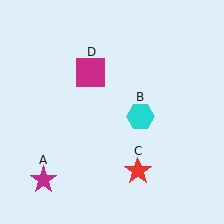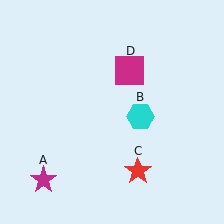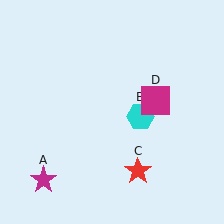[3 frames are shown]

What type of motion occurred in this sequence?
The magenta square (object D) rotated clockwise around the center of the scene.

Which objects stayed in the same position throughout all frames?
Magenta star (object A) and cyan hexagon (object B) and red star (object C) remained stationary.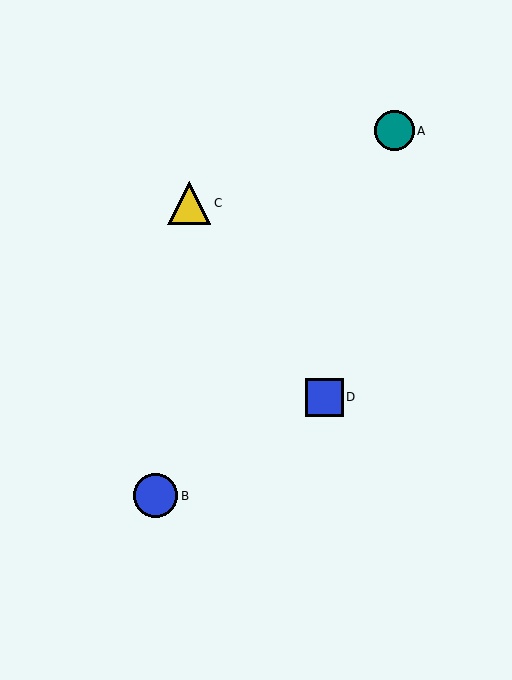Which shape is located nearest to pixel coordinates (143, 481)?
The blue circle (labeled B) at (156, 496) is nearest to that location.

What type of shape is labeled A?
Shape A is a teal circle.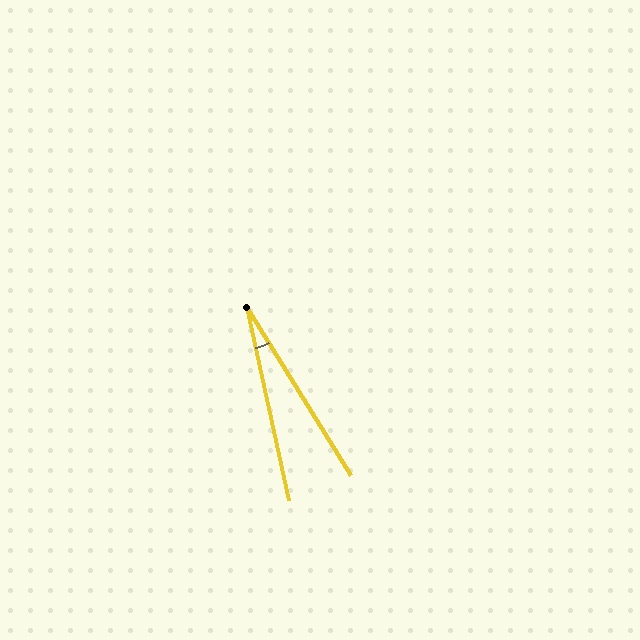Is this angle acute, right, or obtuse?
It is acute.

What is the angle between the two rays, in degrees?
Approximately 20 degrees.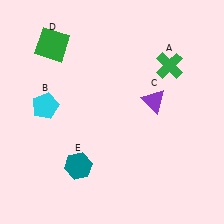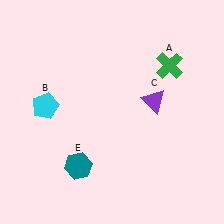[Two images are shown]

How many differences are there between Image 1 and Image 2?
There is 1 difference between the two images.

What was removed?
The green square (D) was removed in Image 2.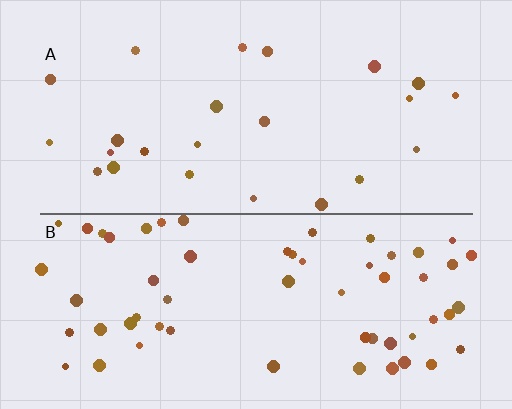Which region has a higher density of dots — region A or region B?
B (the bottom).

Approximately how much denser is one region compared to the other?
Approximately 2.5× — region B over region A.